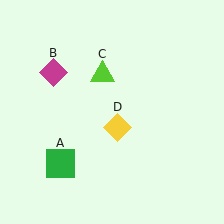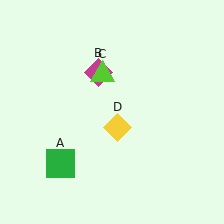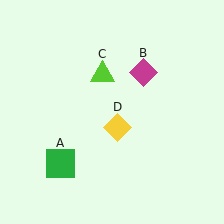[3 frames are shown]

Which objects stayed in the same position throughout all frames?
Green square (object A) and lime triangle (object C) and yellow diamond (object D) remained stationary.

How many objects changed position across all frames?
1 object changed position: magenta diamond (object B).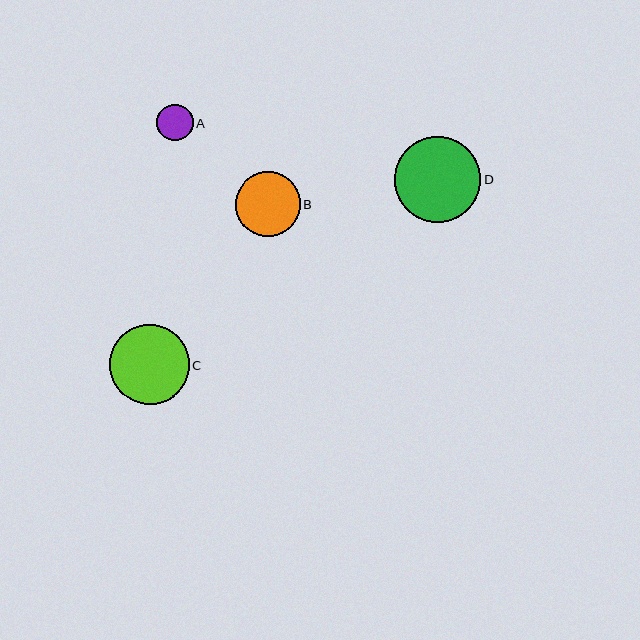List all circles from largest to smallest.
From largest to smallest: D, C, B, A.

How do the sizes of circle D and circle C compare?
Circle D and circle C are approximately the same size.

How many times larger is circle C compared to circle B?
Circle C is approximately 1.2 times the size of circle B.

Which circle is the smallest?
Circle A is the smallest with a size of approximately 37 pixels.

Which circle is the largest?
Circle D is the largest with a size of approximately 86 pixels.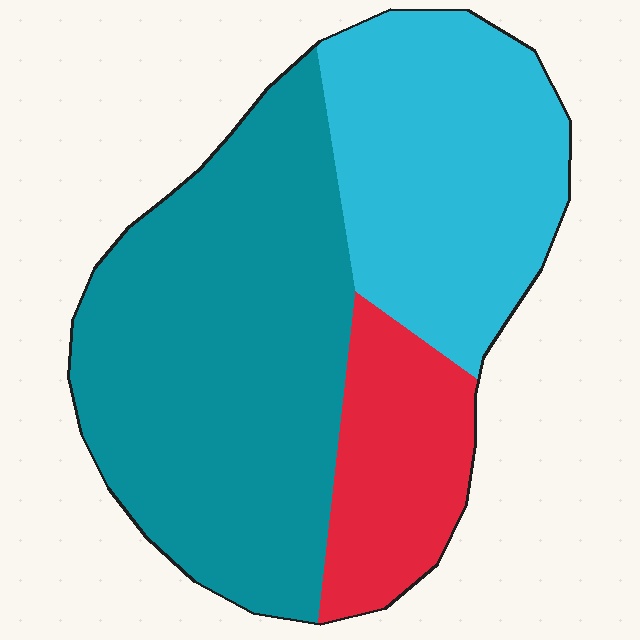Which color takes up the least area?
Red, at roughly 15%.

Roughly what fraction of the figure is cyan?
Cyan takes up about one third (1/3) of the figure.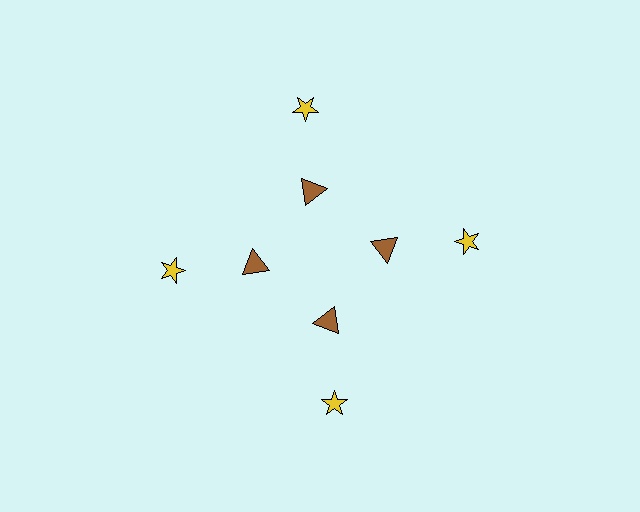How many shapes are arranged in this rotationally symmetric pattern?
There are 8 shapes, arranged in 4 groups of 2.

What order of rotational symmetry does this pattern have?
This pattern has 4-fold rotational symmetry.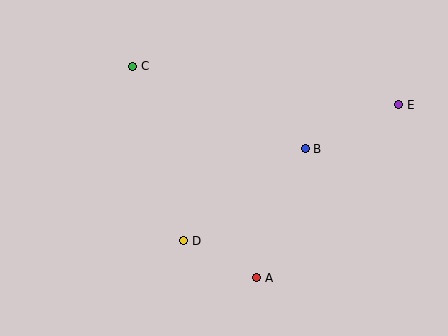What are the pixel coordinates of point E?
Point E is at (399, 105).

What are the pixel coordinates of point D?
Point D is at (184, 241).